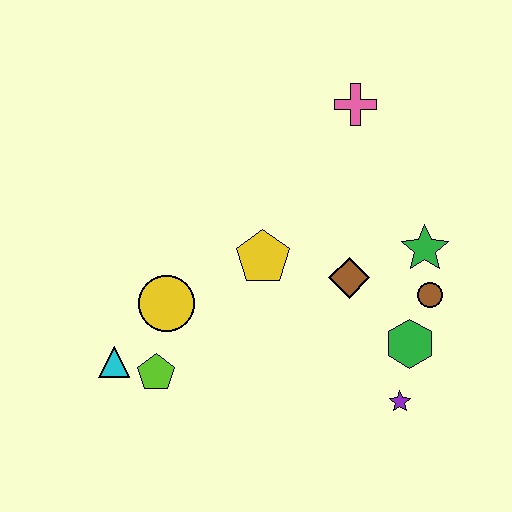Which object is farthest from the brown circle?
The cyan triangle is farthest from the brown circle.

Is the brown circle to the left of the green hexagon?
No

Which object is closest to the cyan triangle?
The lime pentagon is closest to the cyan triangle.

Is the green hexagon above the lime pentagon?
Yes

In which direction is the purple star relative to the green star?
The purple star is below the green star.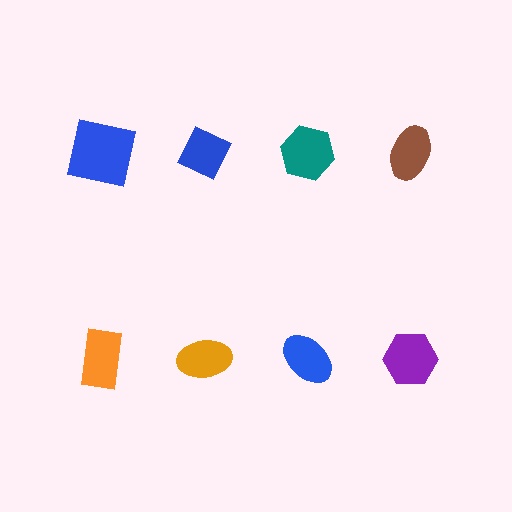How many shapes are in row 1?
4 shapes.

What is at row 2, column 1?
An orange rectangle.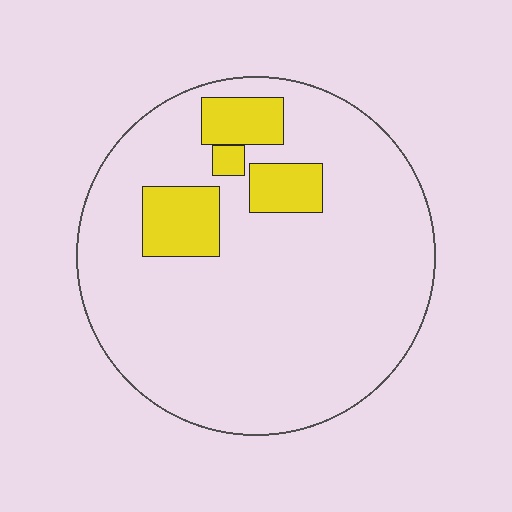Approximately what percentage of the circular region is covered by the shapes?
Approximately 15%.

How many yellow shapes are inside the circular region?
4.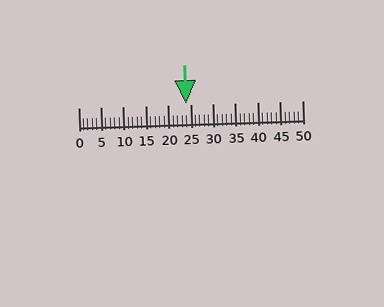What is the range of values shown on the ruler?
The ruler shows values from 0 to 50.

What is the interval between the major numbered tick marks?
The major tick marks are spaced 5 units apart.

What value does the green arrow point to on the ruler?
The green arrow points to approximately 24.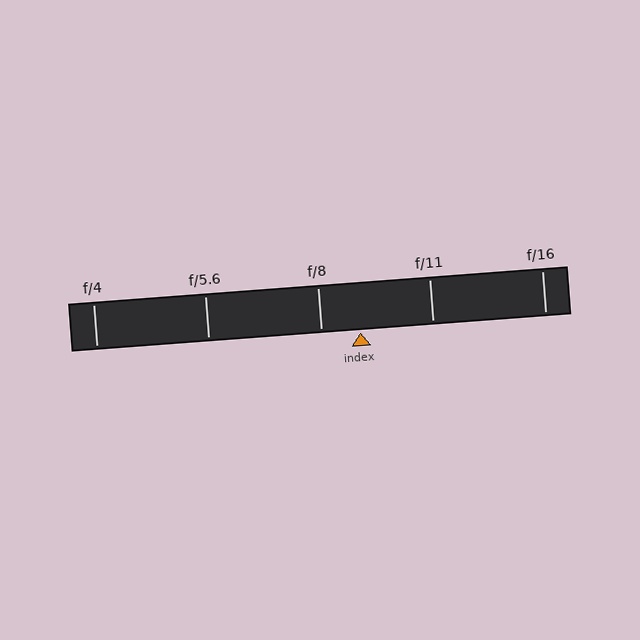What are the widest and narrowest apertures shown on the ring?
The widest aperture shown is f/4 and the narrowest is f/16.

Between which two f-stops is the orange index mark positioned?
The index mark is between f/8 and f/11.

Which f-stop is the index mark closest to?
The index mark is closest to f/8.